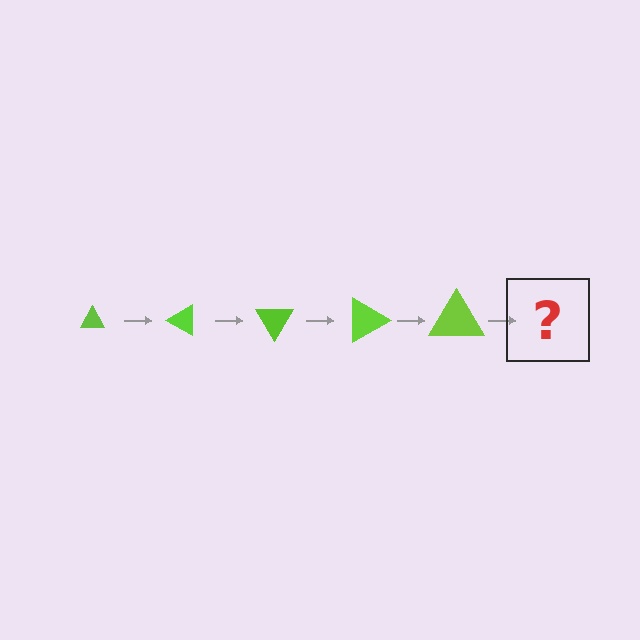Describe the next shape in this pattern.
It should be a triangle, larger than the previous one and rotated 150 degrees from the start.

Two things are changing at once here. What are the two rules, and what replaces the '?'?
The two rules are that the triangle grows larger each step and it rotates 30 degrees each step. The '?' should be a triangle, larger than the previous one and rotated 150 degrees from the start.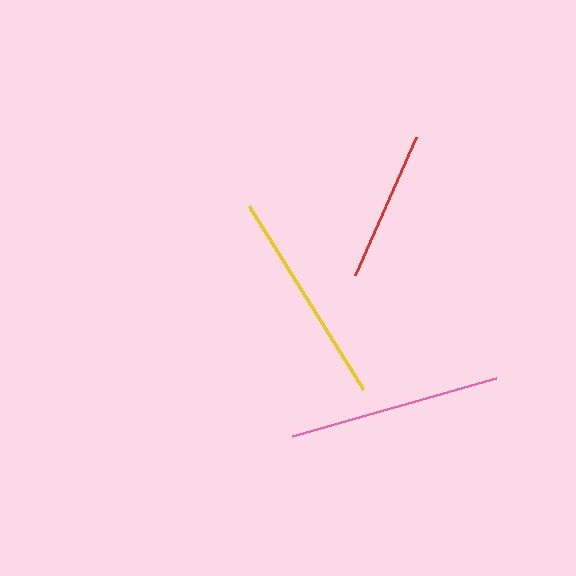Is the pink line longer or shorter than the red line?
The pink line is longer than the red line.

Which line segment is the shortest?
The red line is the shortest at approximately 152 pixels.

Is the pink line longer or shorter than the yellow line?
The yellow line is longer than the pink line.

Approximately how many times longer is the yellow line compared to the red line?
The yellow line is approximately 1.4 times the length of the red line.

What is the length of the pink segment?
The pink segment is approximately 212 pixels long.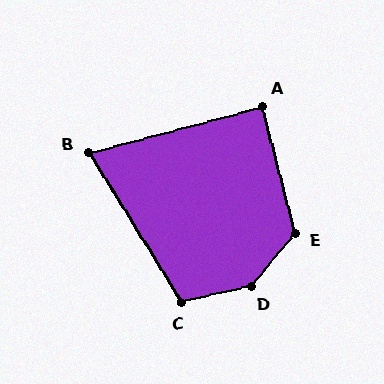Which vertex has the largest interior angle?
D, at approximately 143 degrees.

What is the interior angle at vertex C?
Approximately 108 degrees (obtuse).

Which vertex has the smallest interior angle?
B, at approximately 73 degrees.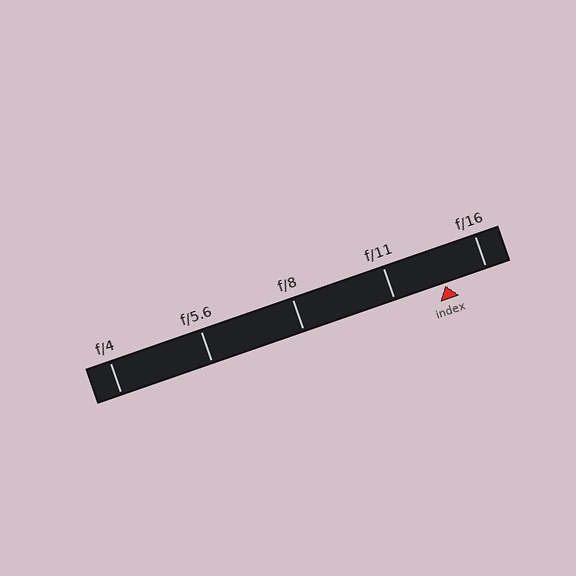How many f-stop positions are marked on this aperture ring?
There are 5 f-stop positions marked.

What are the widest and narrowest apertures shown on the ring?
The widest aperture shown is f/4 and the narrowest is f/16.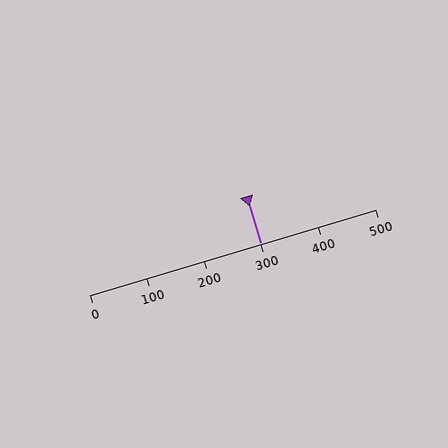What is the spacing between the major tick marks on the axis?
The major ticks are spaced 100 apart.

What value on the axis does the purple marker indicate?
The marker indicates approximately 300.